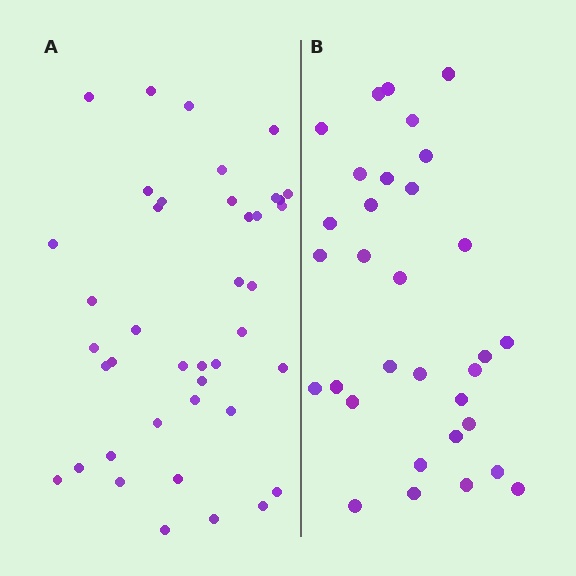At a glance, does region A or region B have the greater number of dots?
Region A (the left region) has more dots.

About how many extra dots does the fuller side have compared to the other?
Region A has roughly 8 or so more dots than region B.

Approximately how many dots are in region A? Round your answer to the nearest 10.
About 40 dots. (The exact count is 41, which rounds to 40.)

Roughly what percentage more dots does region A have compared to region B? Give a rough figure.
About 30% more.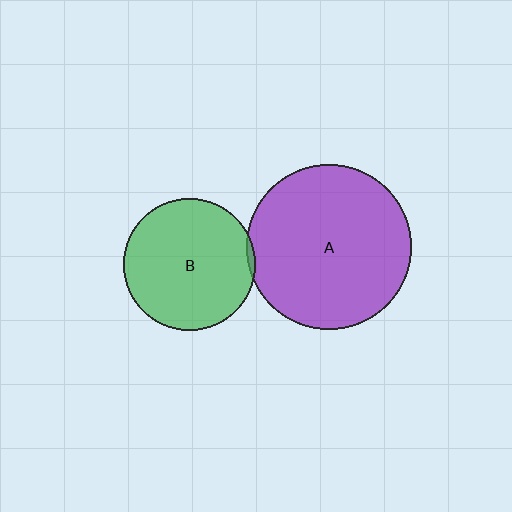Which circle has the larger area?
Circle A (purple).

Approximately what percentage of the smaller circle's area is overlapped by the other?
Approximately 5%.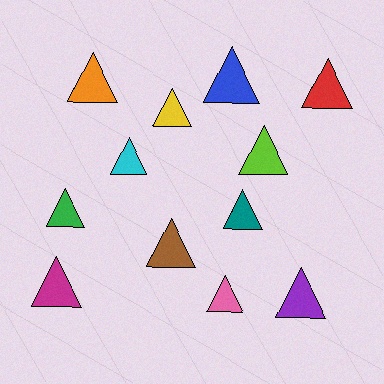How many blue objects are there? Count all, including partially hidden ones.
There is 1 blue object.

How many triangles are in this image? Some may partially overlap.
There are 12 triangles.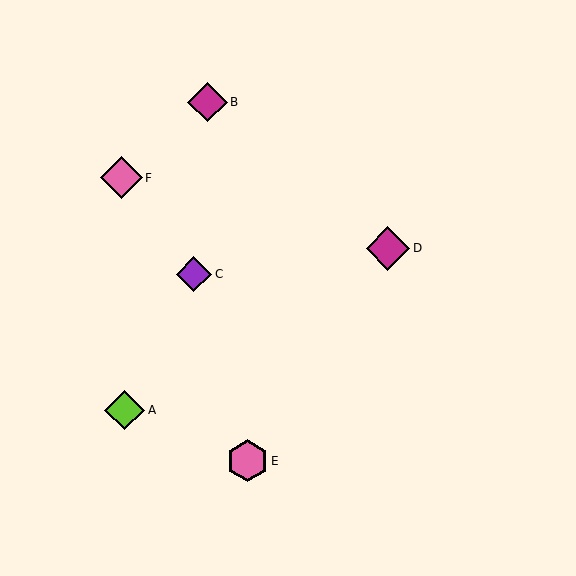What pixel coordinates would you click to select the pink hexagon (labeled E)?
Click at (247, 461) to select the pink hexagon E.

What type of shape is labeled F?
Shape F is a pink diamond.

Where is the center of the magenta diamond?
The center of the magenta diamond is at (388, 248).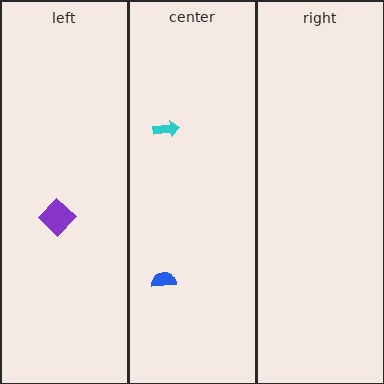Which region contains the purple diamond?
The left region.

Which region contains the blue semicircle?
The center region.